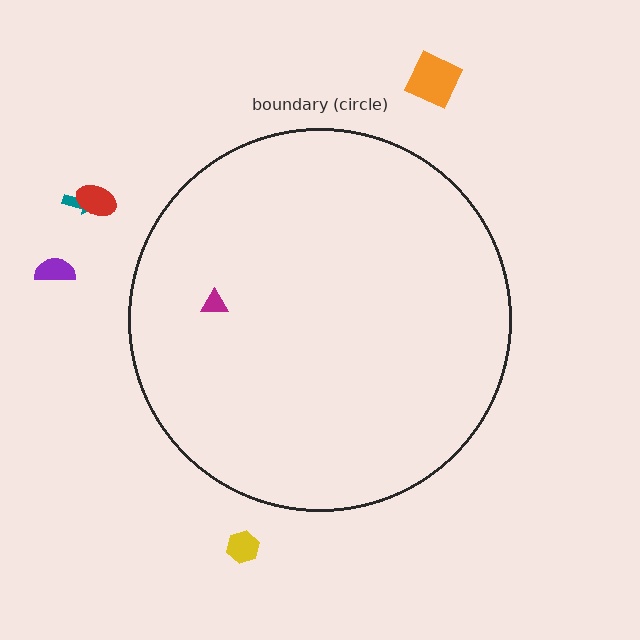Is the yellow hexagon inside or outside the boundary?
Outside.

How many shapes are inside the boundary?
1 inside, 5 outside.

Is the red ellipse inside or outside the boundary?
Outside.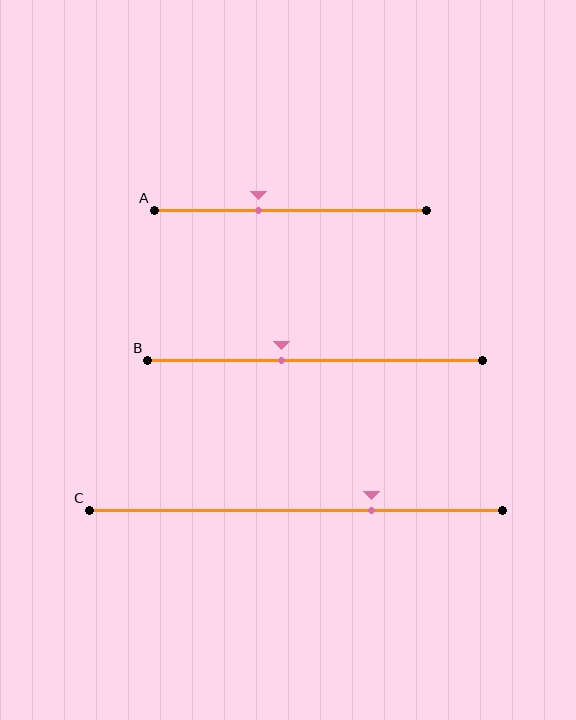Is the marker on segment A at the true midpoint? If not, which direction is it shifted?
No, the marker on segment A is shifted to the left by about 12% of the segment length.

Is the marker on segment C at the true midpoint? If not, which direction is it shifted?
No, the marker on segment C is shifted to the right by about 18% of the segment length.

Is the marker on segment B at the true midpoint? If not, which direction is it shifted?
No, the marker on segment B is shifted to the left by about 10% of the segment length.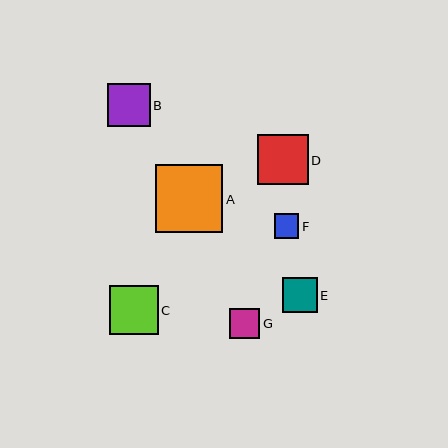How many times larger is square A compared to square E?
Square A is approximately 2.0 times the size of square E.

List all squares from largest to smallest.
From largest to smallest: A, D, C, B, E, G, F.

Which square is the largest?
Square A is the largest with a size of approximately 68 pixels.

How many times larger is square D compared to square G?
Square D is approximately 1.7 times the size of square G.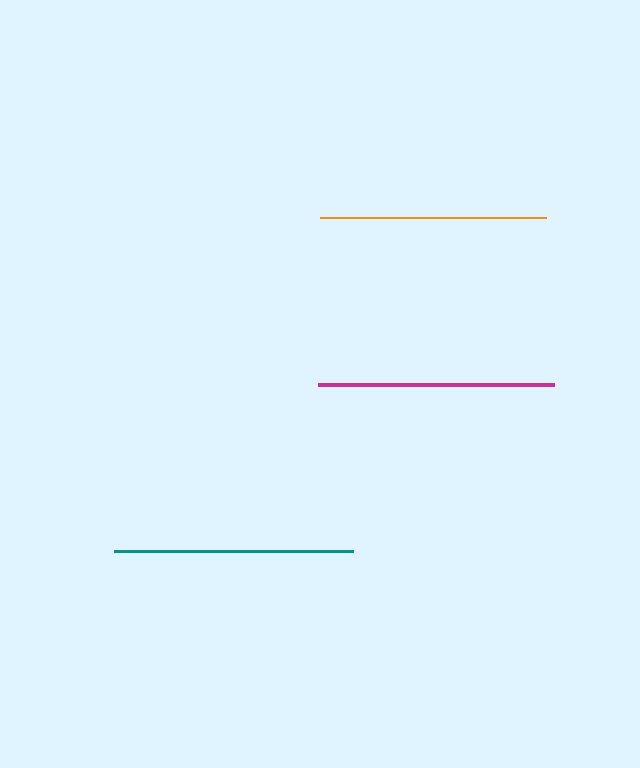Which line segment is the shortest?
The orange line is the shortest at approximately 226 pixels.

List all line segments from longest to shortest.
From longest to shortest: teal, magenta, orange.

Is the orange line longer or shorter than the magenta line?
The magenta line is longer than the orange line.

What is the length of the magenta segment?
The magenta segment is approximately 237 pixels long.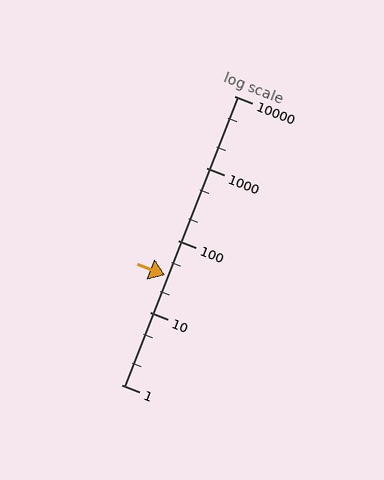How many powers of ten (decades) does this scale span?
The scale spans 4 decades, from 1 to 10000.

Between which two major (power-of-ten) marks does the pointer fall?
The pointer is between 10 and 100.